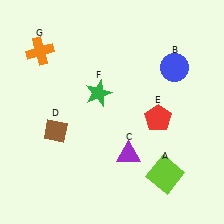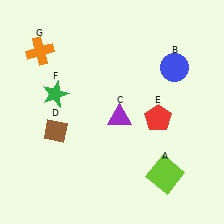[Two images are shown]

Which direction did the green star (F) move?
The green star (F) moved left.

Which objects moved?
The objects that moved are: the purple triangle (C), the green star (F).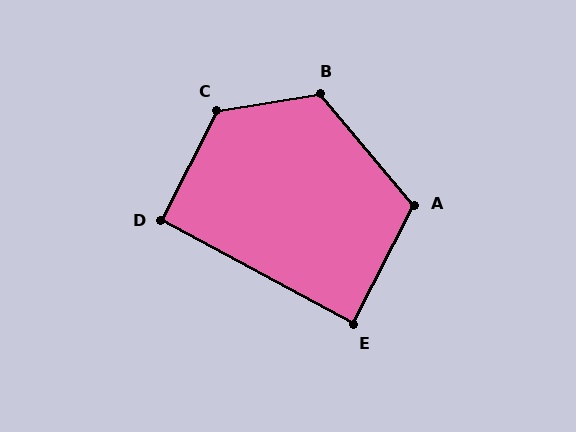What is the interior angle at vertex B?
Approximately 120 degrees (obtuse).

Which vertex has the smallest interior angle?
E, at approximately 89 degrees.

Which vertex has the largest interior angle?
C, at approximately 127 degrees.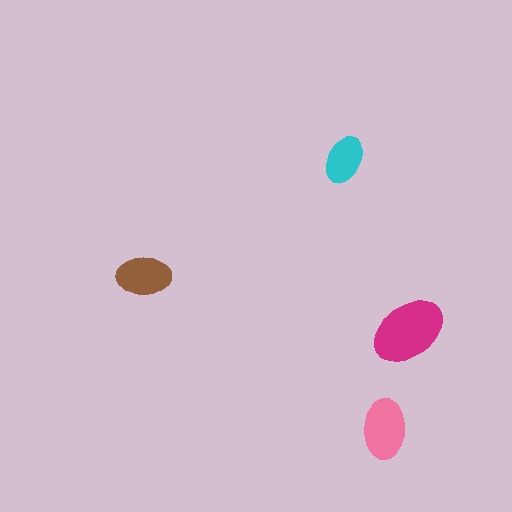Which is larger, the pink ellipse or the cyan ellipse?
The pink one.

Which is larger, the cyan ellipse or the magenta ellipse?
The magenta one.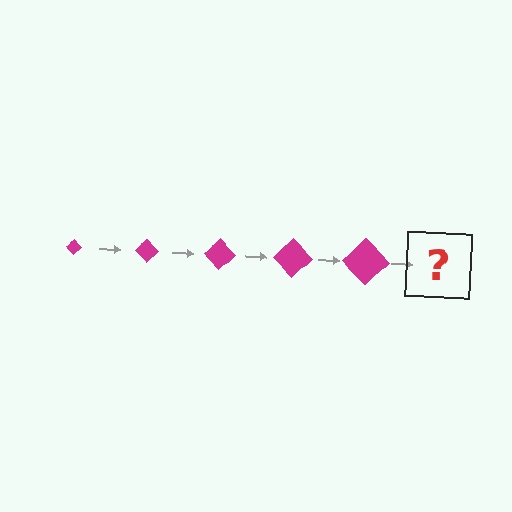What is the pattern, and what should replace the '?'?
The pattern is that the diamond gets progressively larger each step. The '?' should be a magenta diamond, larger than the previous one.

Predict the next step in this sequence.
The next step is a magenta diamond, larger than the previous one.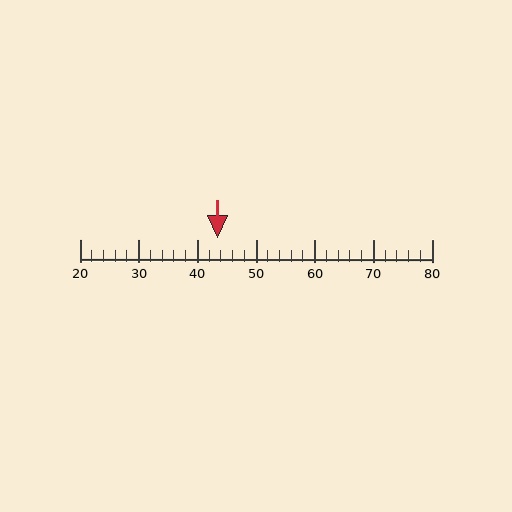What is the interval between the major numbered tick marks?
The major tick marks are spaced 10 units apart.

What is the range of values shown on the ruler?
The ruler shows values from 20 to 80.